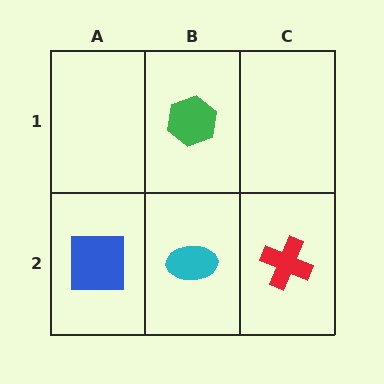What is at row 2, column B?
A cyan ellipse.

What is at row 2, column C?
A red cross.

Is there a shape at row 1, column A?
No, that cell is empty.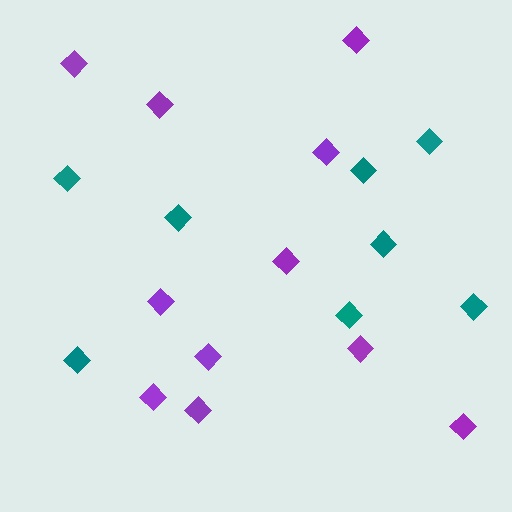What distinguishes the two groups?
There are 2 groups: one group of teal diamonds (8) and one group of purple diamonds (11).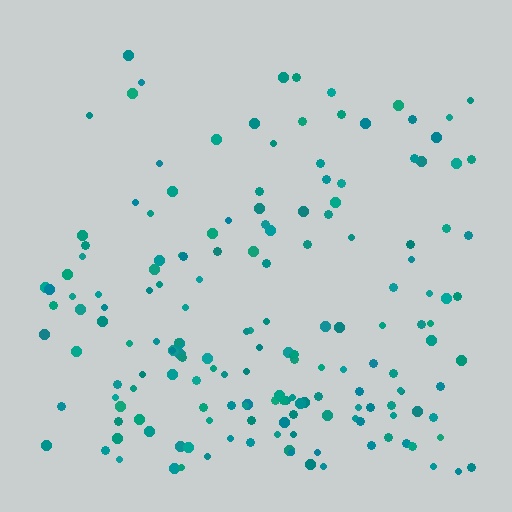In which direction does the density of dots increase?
From top to bottom, with the bottom side densest.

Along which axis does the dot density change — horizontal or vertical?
Vertical.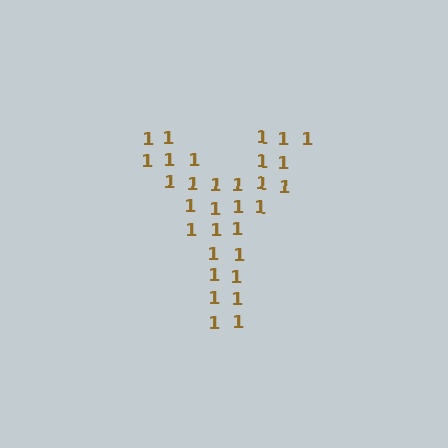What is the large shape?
The large shape is the letter Y.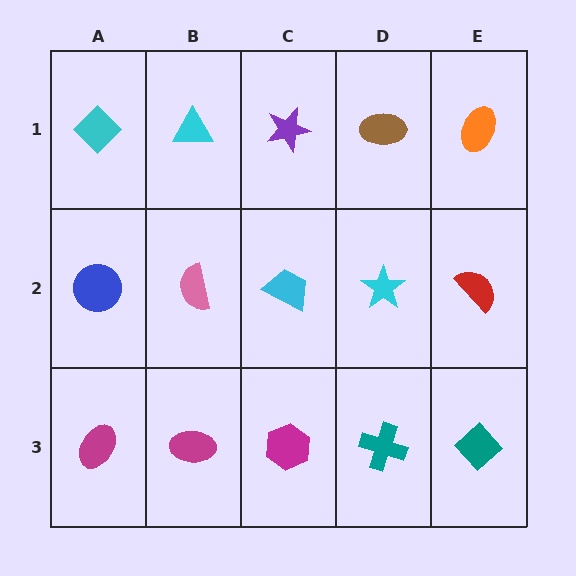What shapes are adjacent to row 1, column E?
A red semicircle (row 2, column E), a brown ellipse (row 1, column D).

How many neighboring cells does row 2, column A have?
3.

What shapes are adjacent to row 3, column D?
A cyan star (row 2, column D), a magenta hexagon (row 3, column C), a teal diamond (row 3, column E).